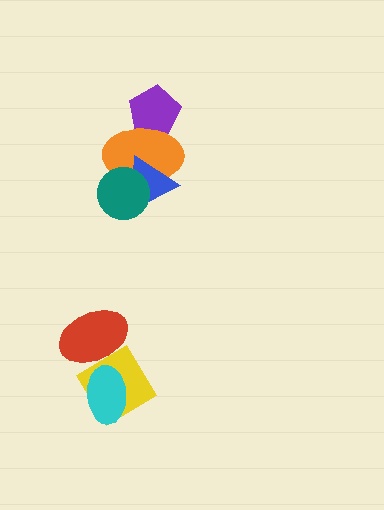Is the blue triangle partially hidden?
Yes, it is partially covered by another shape.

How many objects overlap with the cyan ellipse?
1 object overlaps with the cyan ellipse.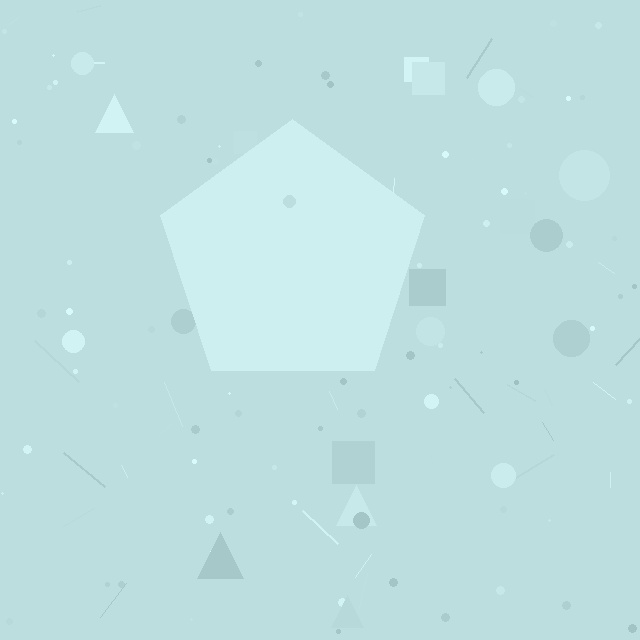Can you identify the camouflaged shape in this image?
The camouflaged shape is a pentagon.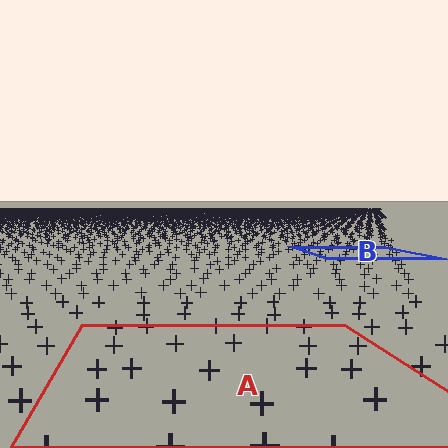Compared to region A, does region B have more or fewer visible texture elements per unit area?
Region B has more texture elements per unit area — they are packed more densely because it is farther away.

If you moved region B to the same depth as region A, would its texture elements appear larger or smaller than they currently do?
They would appear larger. At a closer depth, the same texture elements are projected at a bigger on-screen size.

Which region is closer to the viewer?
Region A is closer. The texture elements there are larger and more spread out.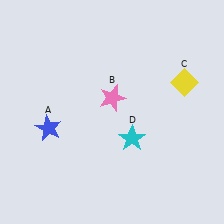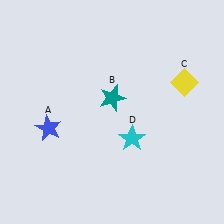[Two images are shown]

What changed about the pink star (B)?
In Image 1, B is pink. In Image 2, it changed to teal.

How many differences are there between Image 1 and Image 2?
There is 1 difference between the two images.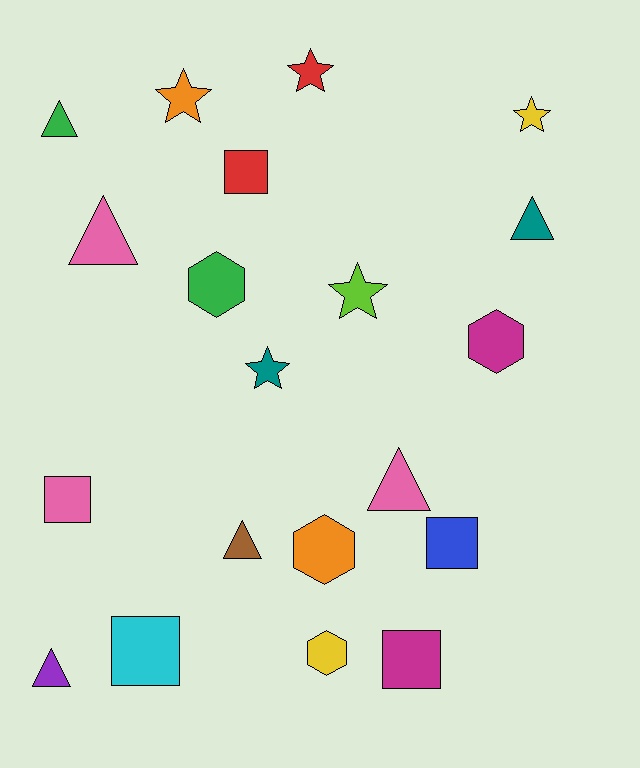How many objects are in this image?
There are 20 objects.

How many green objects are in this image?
There are 2 green objects.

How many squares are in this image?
There are 5 squares.